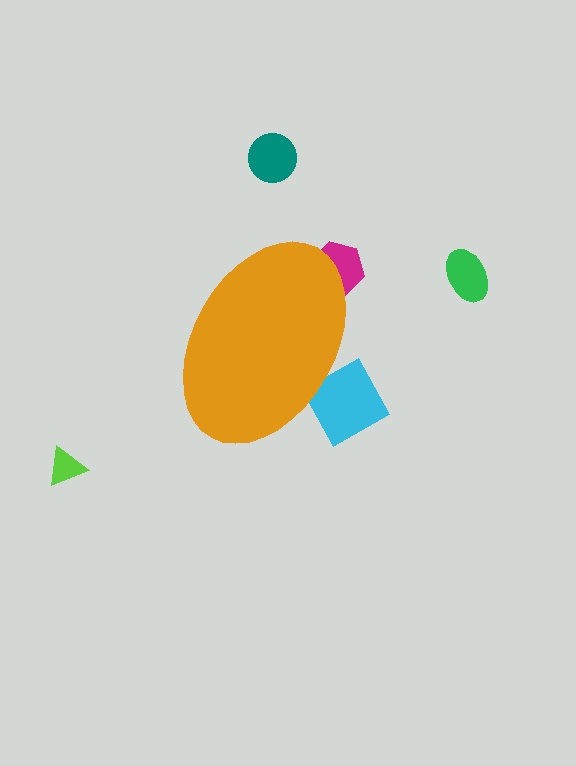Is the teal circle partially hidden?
No, the teal circle is fully visible.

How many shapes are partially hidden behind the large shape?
2 shapes are partially hidden.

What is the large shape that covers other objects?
An orange ellipse.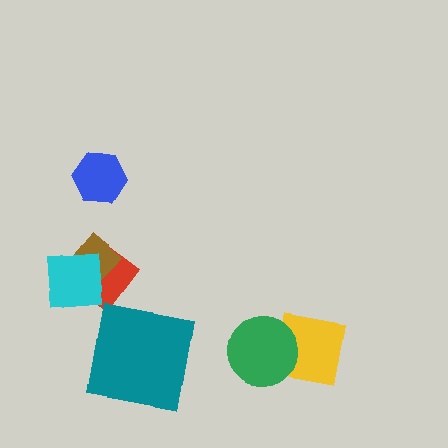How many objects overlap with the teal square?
0 objects overlap with the teal square.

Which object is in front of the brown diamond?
The cyan square is in front of the brown diamond.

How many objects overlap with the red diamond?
2 objects overlap with the red diamond.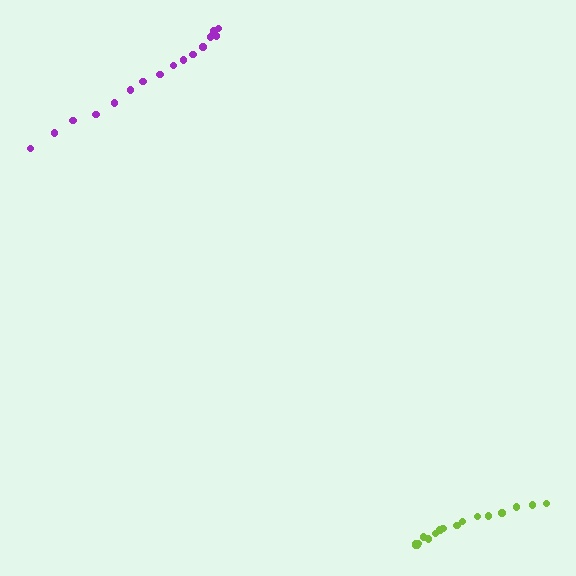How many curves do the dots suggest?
There are 2 distinct paths.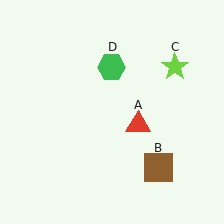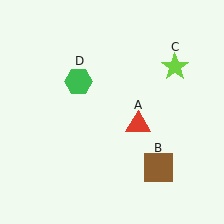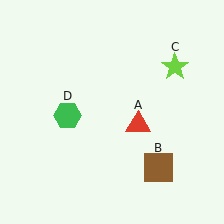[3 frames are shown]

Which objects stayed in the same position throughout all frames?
Red triangle (object A) and brown square (object B) and lime star (object C) remained stationary.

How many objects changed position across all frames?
1 object changed position: green hexagon (object D).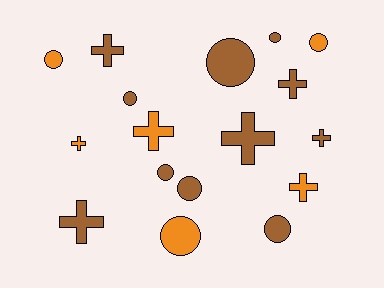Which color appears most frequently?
Brown, with 11 objects.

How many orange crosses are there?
There are 3 orange crosses.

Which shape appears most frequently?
Circle, with 9 objects.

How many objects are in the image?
There are 17 objects.